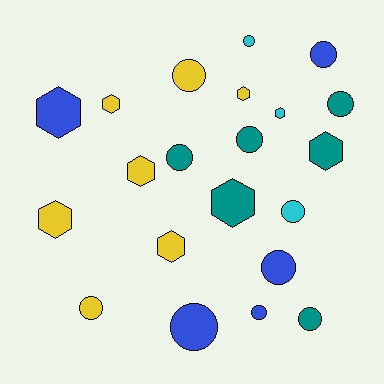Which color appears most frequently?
Yellow, with 7 objects.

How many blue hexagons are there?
There is 1 blue hexagon.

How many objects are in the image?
There are 21 objects.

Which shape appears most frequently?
Circle, with 12 objects.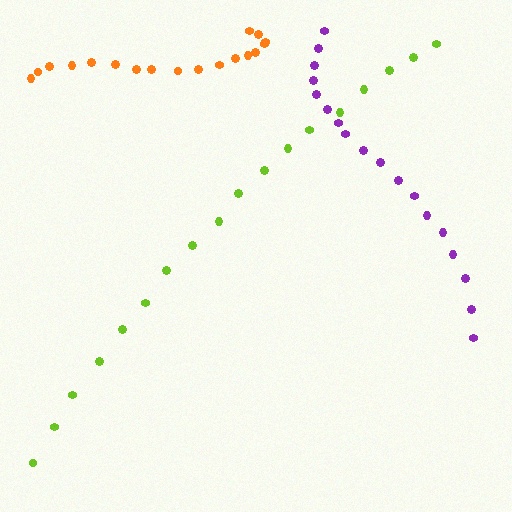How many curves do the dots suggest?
There are 3 distinct paths.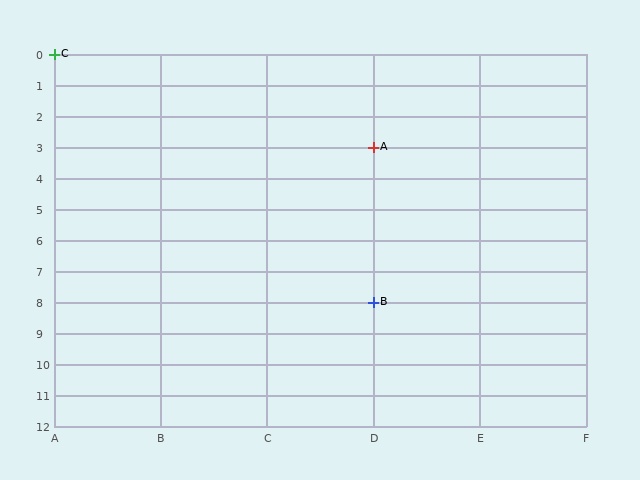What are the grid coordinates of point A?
Point A is at grid coordinates (D, 3).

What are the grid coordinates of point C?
Point C is at grid coordinates (A, 0).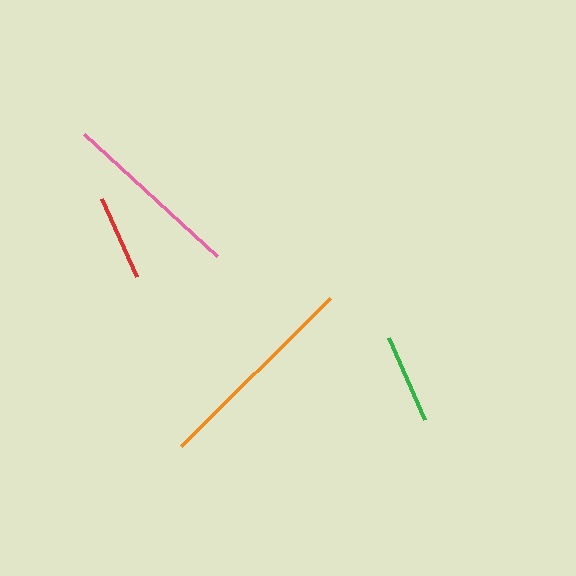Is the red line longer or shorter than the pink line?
The pink line is longer than the red line.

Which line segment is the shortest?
The red line is the shortest at approximately 86 pixels.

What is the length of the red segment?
The red segment is approximately 86 pixels long.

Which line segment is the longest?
The orange line is the longest at approximately 210 pixels.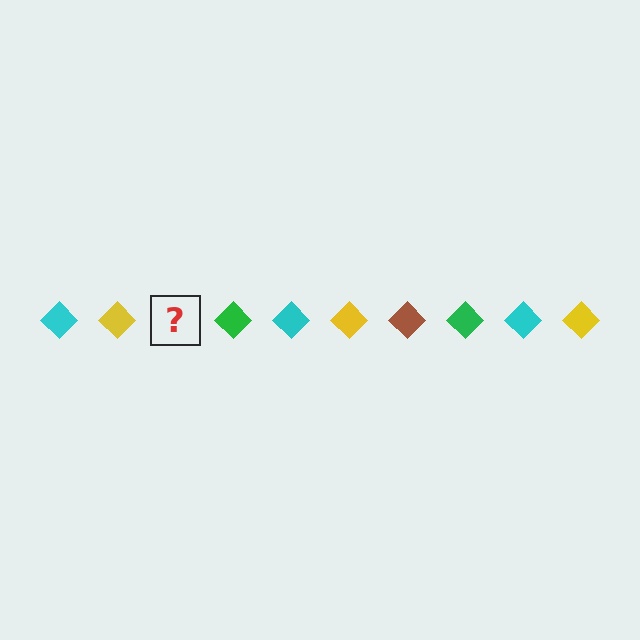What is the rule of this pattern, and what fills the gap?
The rule is that the pattern cycles through cyan, yellow, brown, green diamonds. The gap should be filled with a brown diamond.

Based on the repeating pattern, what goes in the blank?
The blank should be a brown diamond.